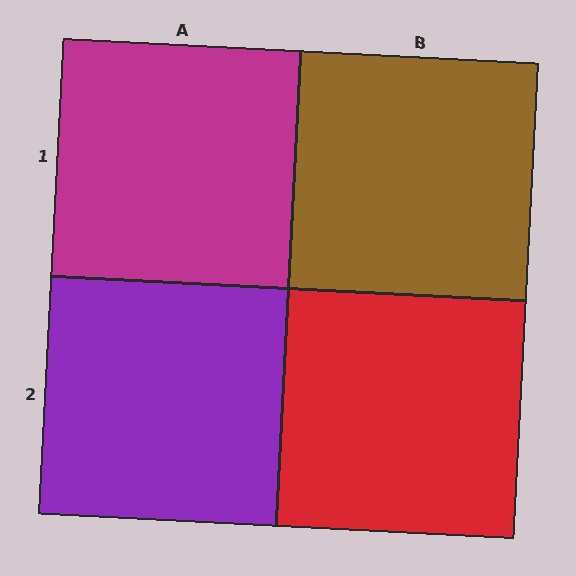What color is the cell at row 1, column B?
Brown.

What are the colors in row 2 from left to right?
Purple, red.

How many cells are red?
1 cell is red.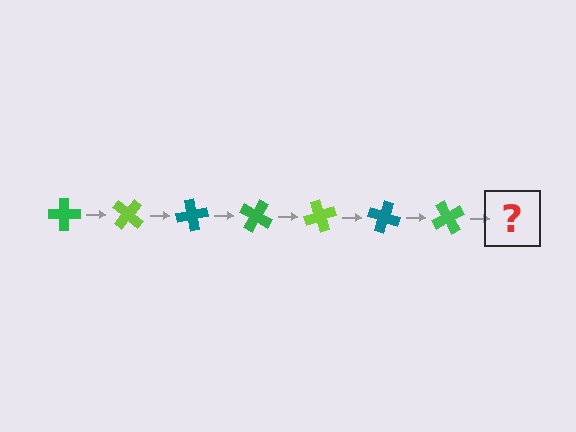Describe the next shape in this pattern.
It should be a lime cross, rotated 280 degrees from the start.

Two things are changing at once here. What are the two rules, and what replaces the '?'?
The two rules are that it rotates 40 degrees each step and the color cycles through green, lime, and teal. The '?' should be a lime cross, rotated 280 degrees from the start.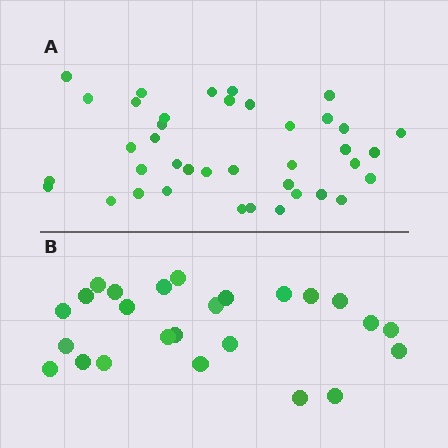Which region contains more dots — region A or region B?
Region A (the top region) has more dots.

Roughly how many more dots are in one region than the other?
Region A has approximately 15 more dots than region B.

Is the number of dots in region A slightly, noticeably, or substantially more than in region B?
Region A has substantially more. The ratio is roughly 1.6 to 1.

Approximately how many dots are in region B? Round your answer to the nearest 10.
About 20 dots. (The exact count is 25, which rounds to 20.)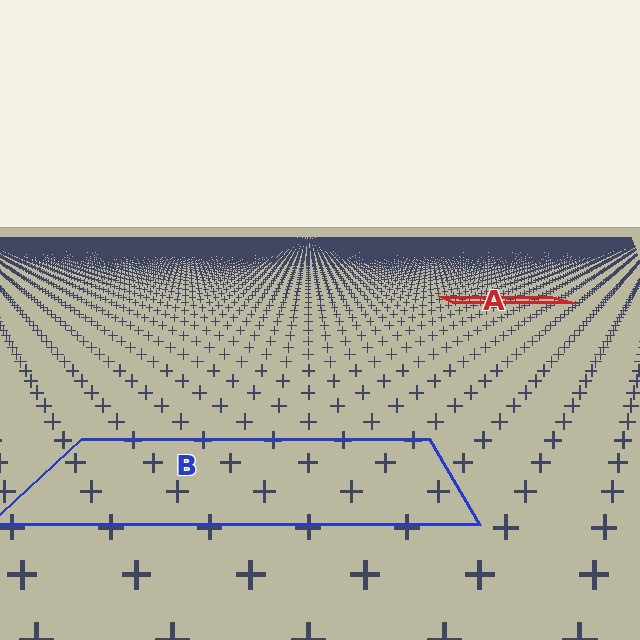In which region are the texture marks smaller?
The texture marks are smaller in region A, because it is farther away.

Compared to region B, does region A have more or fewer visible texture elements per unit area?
Region A has more texture elements per unit area — they are packed more densely because it is farther away.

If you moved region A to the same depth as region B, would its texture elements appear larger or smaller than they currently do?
They would appear larger. At a closer depth, the same texture elements are projected at a bigger on-screen size.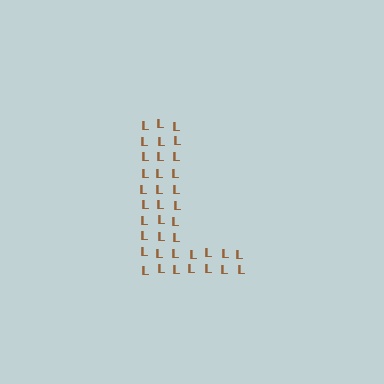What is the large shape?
The large shape is the letter L.